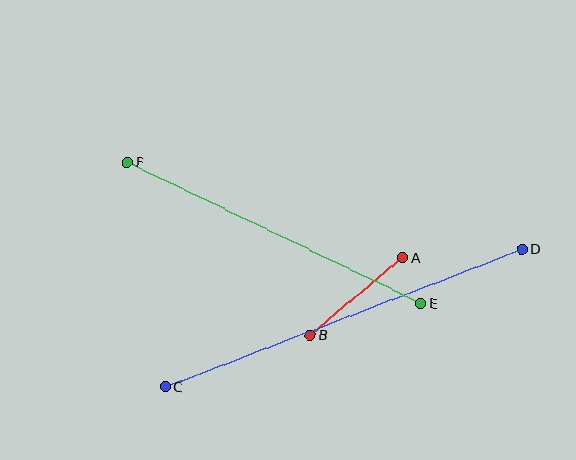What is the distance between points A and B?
The distance is approximately 121 pixels.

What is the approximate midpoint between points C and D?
The midpoint is at approximately (344, 318) pixels.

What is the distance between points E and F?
The distance is approximately 326 pixels.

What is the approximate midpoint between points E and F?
The midpoint is at approximately (274, 233) pixels.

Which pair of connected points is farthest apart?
Points C and D are farthest apart.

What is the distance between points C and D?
The distance is approximately 382 pixels.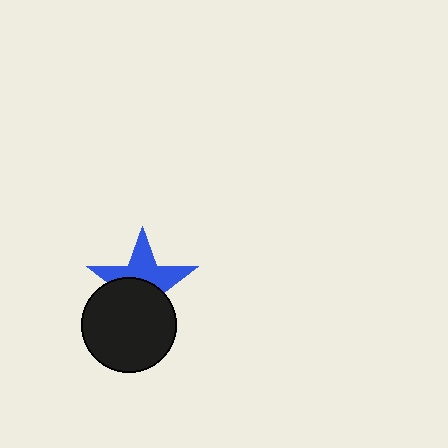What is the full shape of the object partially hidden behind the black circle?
The partially hidden object is a blue star.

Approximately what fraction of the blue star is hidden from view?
Roughly 49% of the blue star is hidden behind the black circle.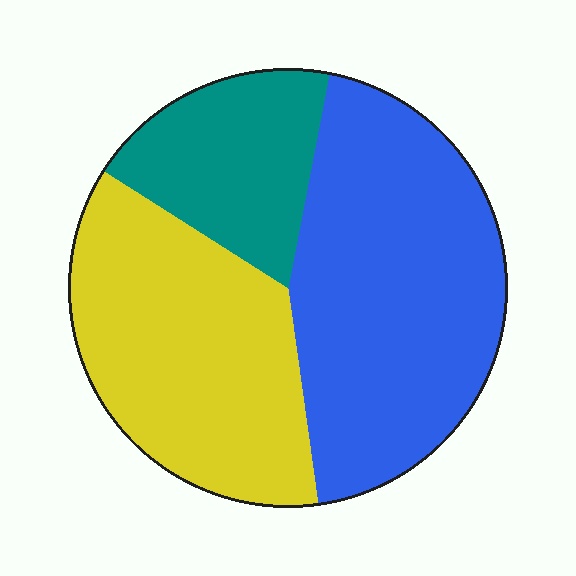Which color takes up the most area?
Blue, at roughly 45%.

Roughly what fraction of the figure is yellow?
Yellow takes up about three eighths (3/8) of the figure.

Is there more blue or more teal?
Blue.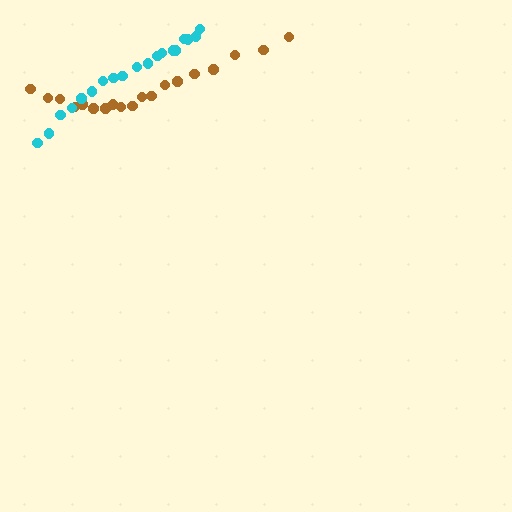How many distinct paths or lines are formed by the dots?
There are 2 distinct paths.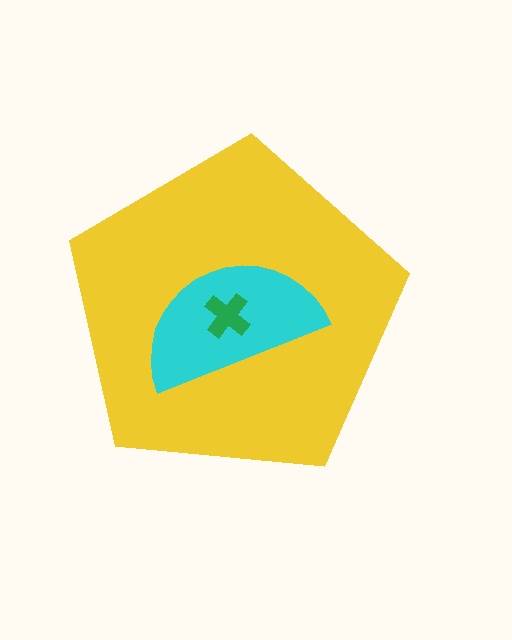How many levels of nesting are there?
3.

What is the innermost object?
The green cross.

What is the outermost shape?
The yellow pentagon.